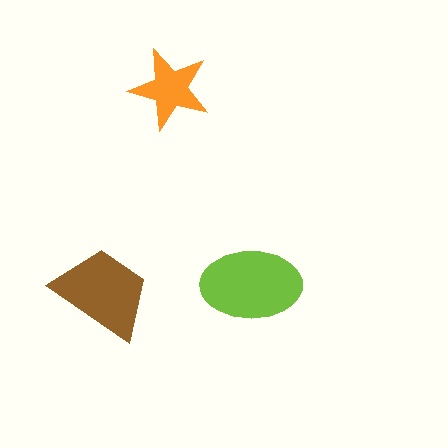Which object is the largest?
The lime ellipse.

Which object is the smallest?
The orange star.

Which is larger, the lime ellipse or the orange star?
The lime ellipse.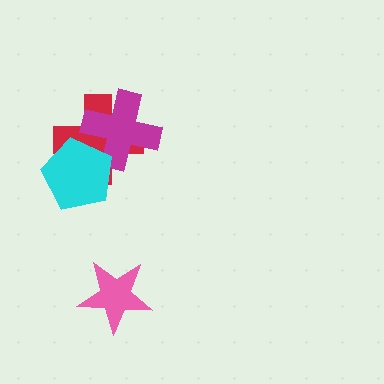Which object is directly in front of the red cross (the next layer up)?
The magenta cross is directly in front of the red cross.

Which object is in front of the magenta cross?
The cyan pentagon is in front of the magenta cross.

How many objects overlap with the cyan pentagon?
2 objects overlap with the cyan pentagon.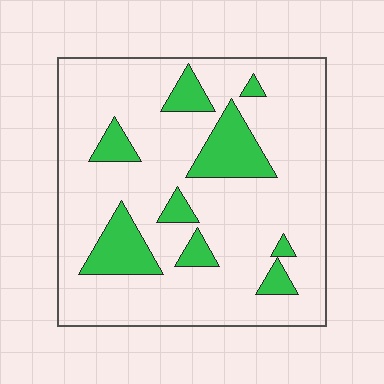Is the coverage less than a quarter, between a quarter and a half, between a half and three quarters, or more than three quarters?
Less than a quarter.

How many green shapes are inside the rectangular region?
9.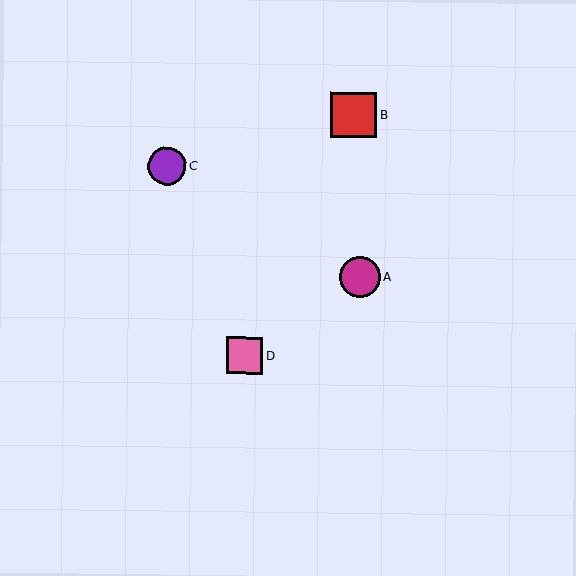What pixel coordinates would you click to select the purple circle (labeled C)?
Click at (167, 166) to select the purple circle C.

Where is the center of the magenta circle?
The center of the magenta circle is at (360, 277).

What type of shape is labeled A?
Shape A is a magenta circle.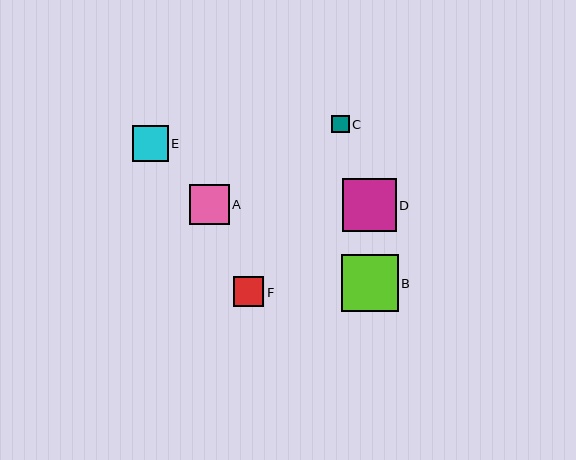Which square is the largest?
Square B is the largest with a size of approximately 57 pixels.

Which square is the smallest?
Square C is the smallest with a size of approximately 18 pixels.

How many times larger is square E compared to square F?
Square E is approximately 1.2 times the size of square F.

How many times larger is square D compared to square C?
Square D is approximately 3.0 times the size of square C.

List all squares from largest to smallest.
From largest to smallest: B, D, A, E, F, C.